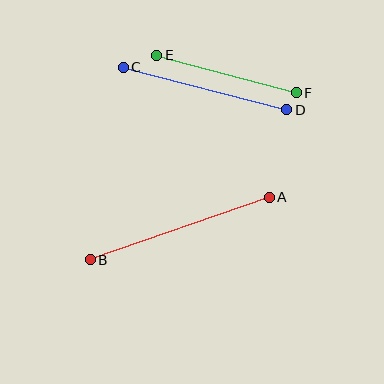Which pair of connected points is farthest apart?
Points A and B are farthest apart.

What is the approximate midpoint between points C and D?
The midpoint is at approximately (205, 89) pixels.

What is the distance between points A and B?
The distance is approximately 190 pixels.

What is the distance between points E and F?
The distance is approximately 145 pixels.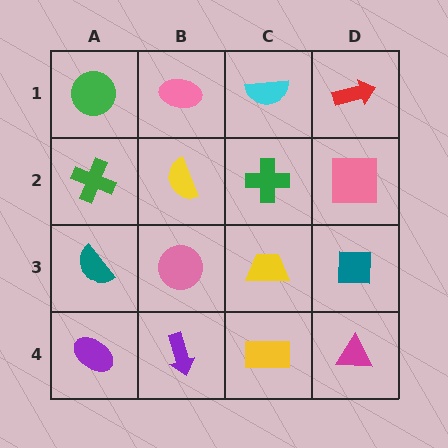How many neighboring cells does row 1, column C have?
3.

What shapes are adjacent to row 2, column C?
A cyan semicircle (row 1, column C), a yellow trapezoid (row 3, column C), a yellow semicircle (row 2, column B), a pink square (row 2, column D).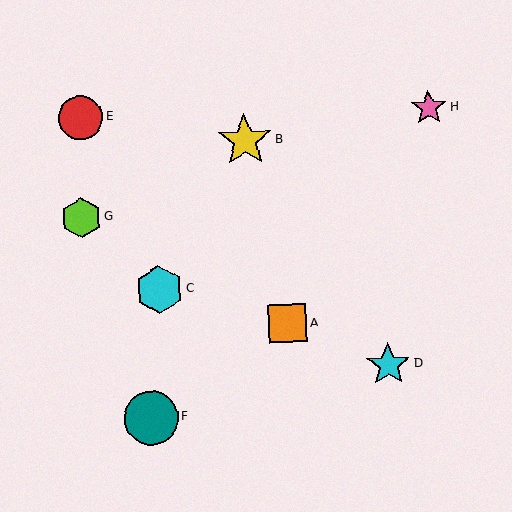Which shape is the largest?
The yellow star (labeled B) is the largest.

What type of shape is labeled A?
Shape A is an orange square.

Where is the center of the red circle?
The center of the red circle is at (80, 118).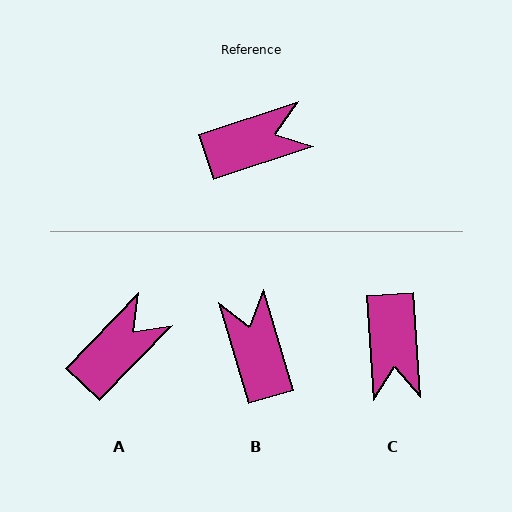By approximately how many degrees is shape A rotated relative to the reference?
Approximately 28 degrees counter-clockwise.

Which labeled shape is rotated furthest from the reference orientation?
C, about 105 degrees away.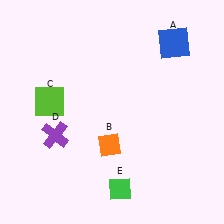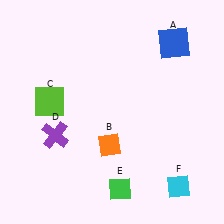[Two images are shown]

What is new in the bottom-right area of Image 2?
A cyan diamond (F) was added in the bottom-right area of Image 2.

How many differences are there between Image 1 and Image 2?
There is 1 difference between the two images.